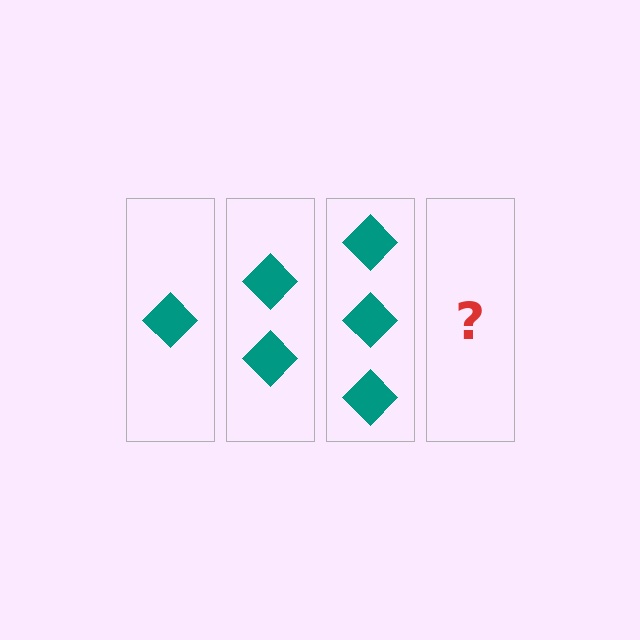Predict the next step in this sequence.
The next step is 4 diamonds.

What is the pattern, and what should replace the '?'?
The pattern is that each step adds one more diamond. The '?' should be 4 diamonds.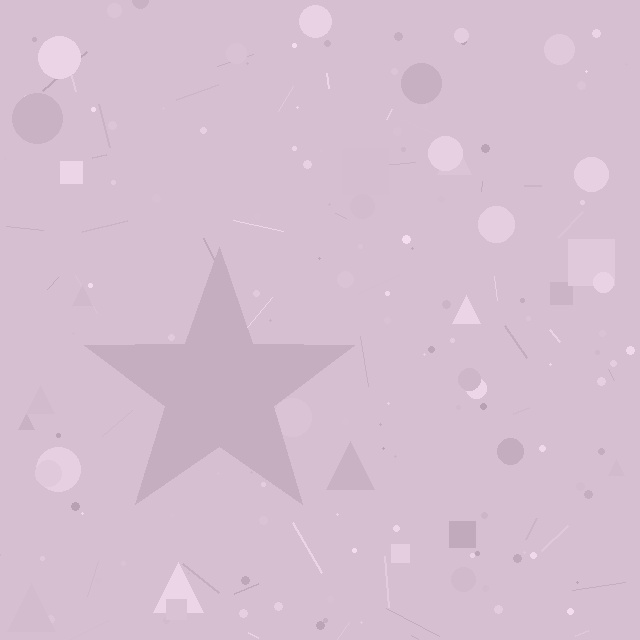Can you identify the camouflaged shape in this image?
The camouflaged shape is a star.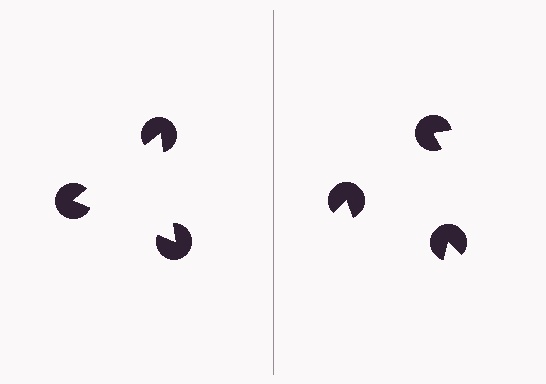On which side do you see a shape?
An illusory triangle appears on the left side. On the right side the wedge cuts are rotated, so no coherent shape forms.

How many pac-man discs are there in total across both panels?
6 — 3 on each side.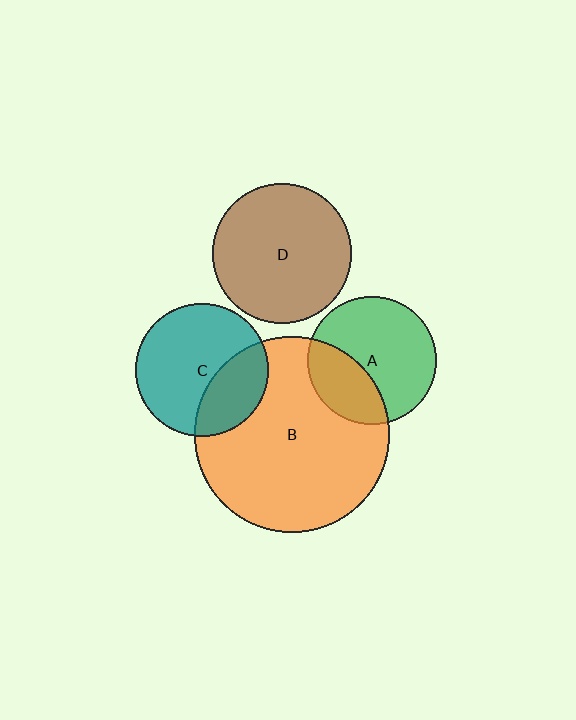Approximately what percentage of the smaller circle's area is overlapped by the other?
Approximately 35%.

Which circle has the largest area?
Circle B (orange).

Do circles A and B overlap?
Yes.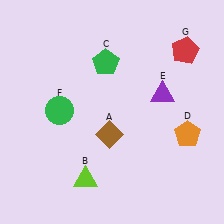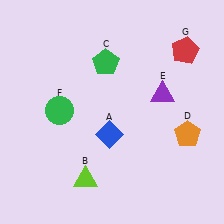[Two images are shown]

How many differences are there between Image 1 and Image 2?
There is 1 difference between the two images.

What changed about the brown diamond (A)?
In Image 1, A is brown. In Image 2, it changed to blue.